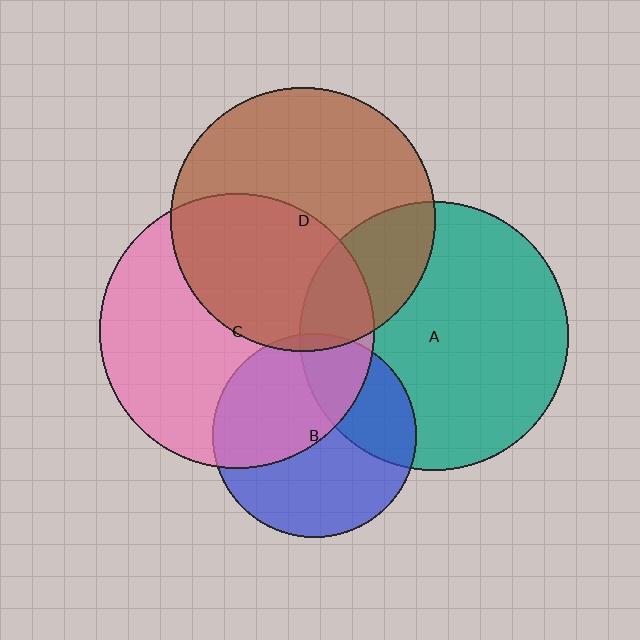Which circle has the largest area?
Circle C (pink).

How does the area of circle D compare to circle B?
Approximately 1.7 times.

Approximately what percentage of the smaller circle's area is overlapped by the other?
Approximately 15%.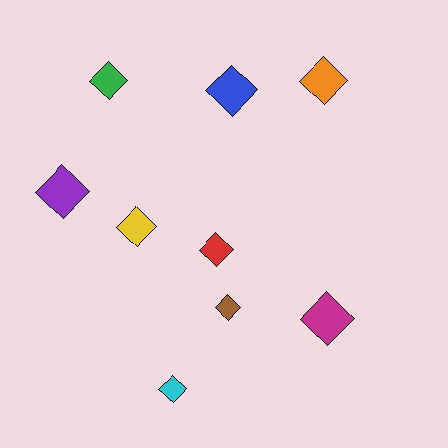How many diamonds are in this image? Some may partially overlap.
There are 9 diamonds.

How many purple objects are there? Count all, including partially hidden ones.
There is 1 purple object.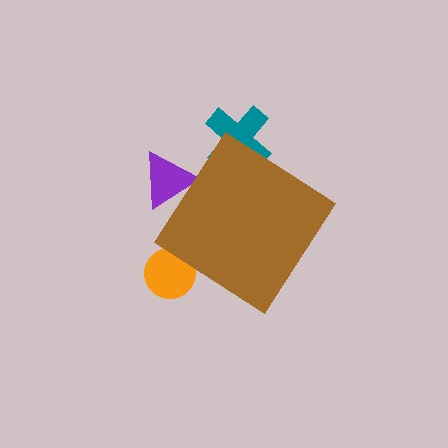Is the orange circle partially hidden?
Yes, the orange circle is partially hidden behind the brown diamond.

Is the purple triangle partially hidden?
Yes, the purple triangle is partially hidden behind the brown diamond.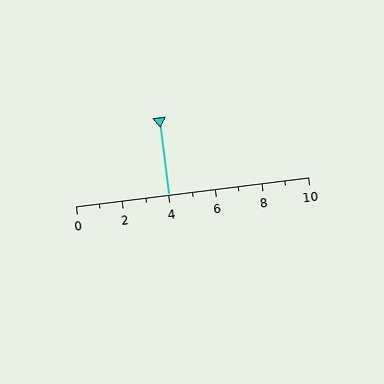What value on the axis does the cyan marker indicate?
The marker indicates approximately 4.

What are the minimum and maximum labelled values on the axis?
The axis runs from 0 to 10.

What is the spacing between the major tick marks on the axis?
The major ticks are spaced 2 apart.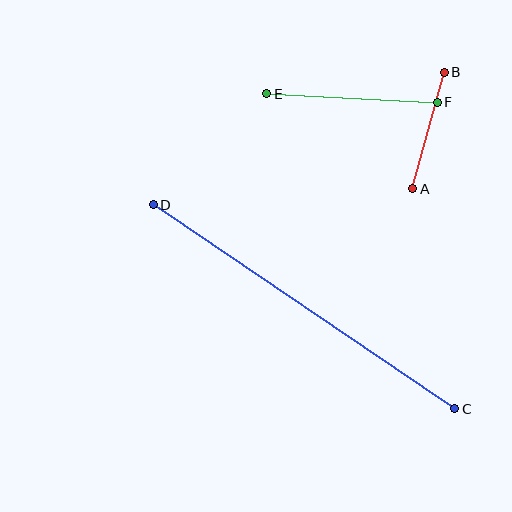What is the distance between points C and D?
The distance is approximately 364 pixels.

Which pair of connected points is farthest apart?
Points C and D are farthest apart.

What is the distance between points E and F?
The distance is approximately 171 pixels.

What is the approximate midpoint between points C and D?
The midpoint is at approximately (304, 307) pixels.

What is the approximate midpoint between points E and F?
The midpoint is at approximately (352, 98) pixels.